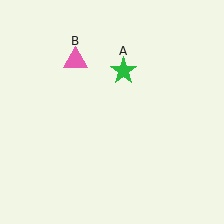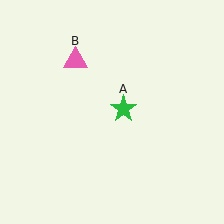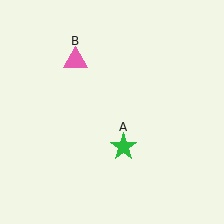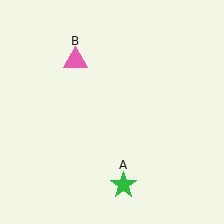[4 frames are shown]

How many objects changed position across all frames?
1 object changed position: green star (object A).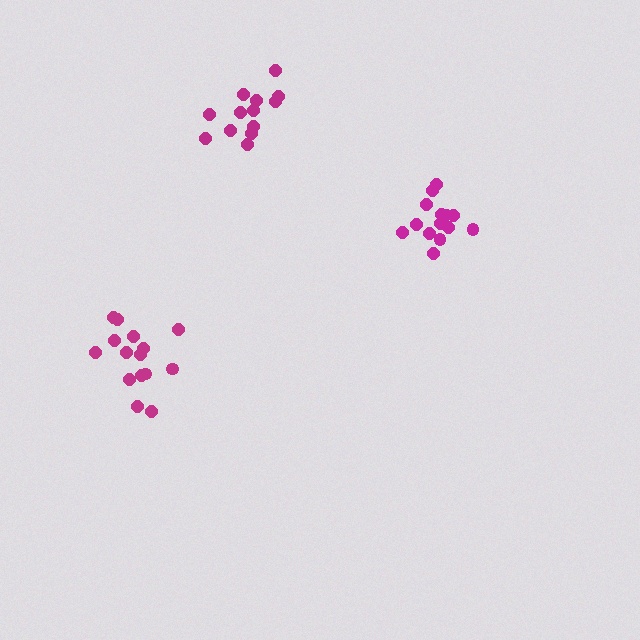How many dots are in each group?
Group 1: 14 dots, Group 2: 15 dots, Group 3: 13 dots (42 total).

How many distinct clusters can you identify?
There are 3 distinct clusters.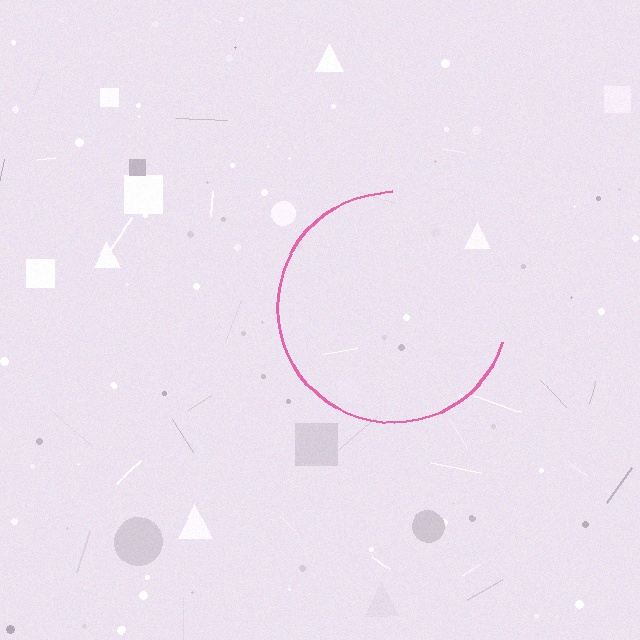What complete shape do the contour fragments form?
The contour fragments form a circle.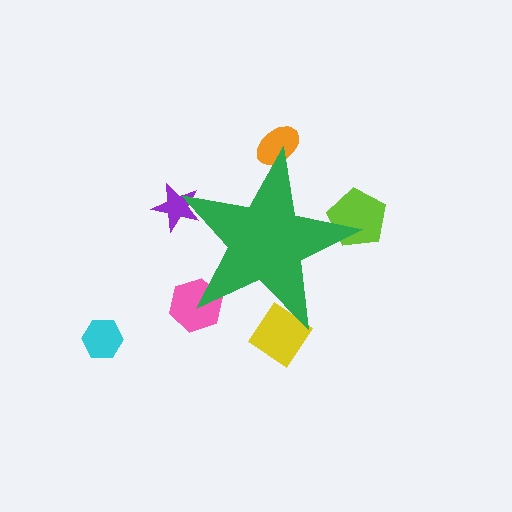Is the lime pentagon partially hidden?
Yes, the lime pentagon is partially hidden behind the green star.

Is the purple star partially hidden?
Yes, the purple star is partially hidden behind the green star.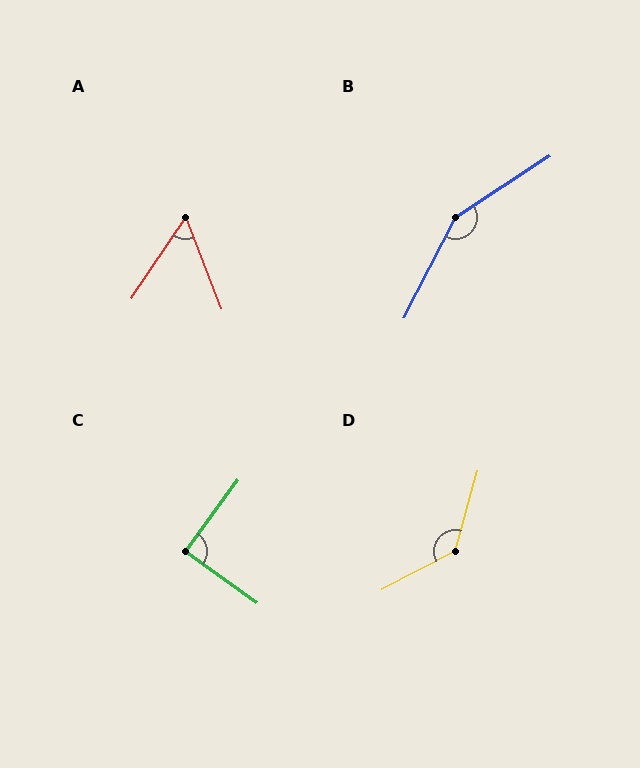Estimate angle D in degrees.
Approximately 134 degrees.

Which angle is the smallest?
A, at approximately 55 degrees.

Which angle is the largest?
B, at approximately 150 degrees.